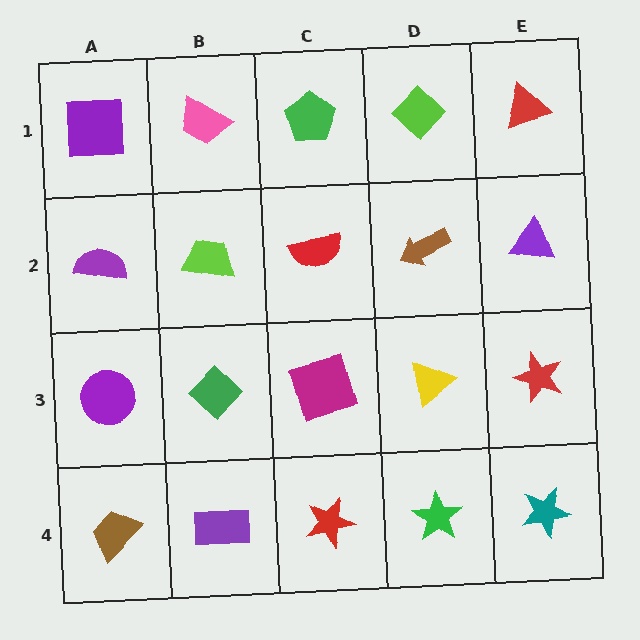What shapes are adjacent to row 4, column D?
A yellow triangle (row 3, column D), a red star (row 4, column C), a teal star (row 4, column E).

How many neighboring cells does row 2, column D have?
4.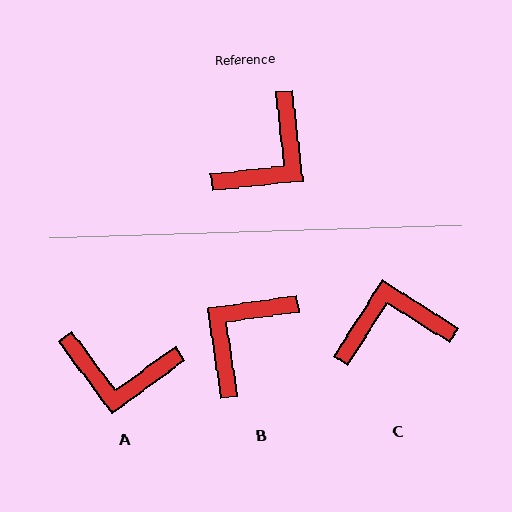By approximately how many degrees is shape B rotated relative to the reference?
Approximately 178 degrees clockwise.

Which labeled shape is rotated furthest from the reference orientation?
B, about 178 degrees away.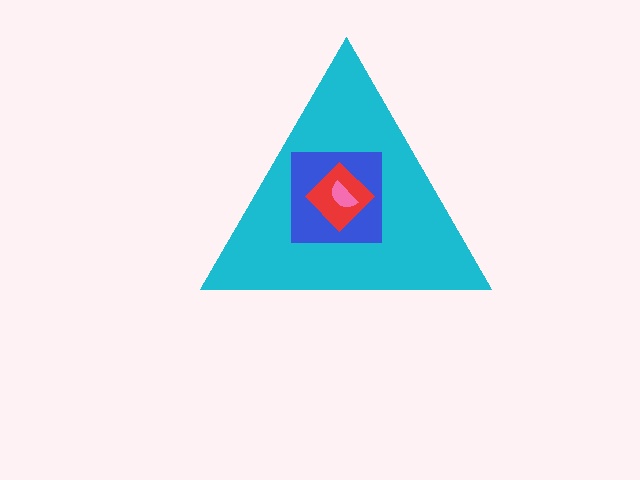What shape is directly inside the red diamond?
The pink semicircle.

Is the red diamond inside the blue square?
Yes.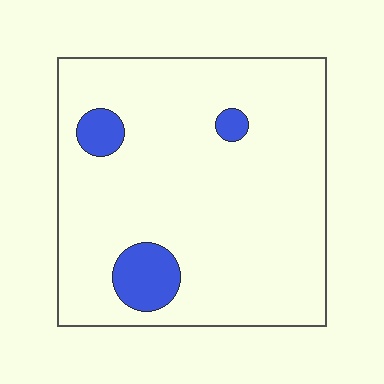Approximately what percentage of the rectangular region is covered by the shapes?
Approximately 10%.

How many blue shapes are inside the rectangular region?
3.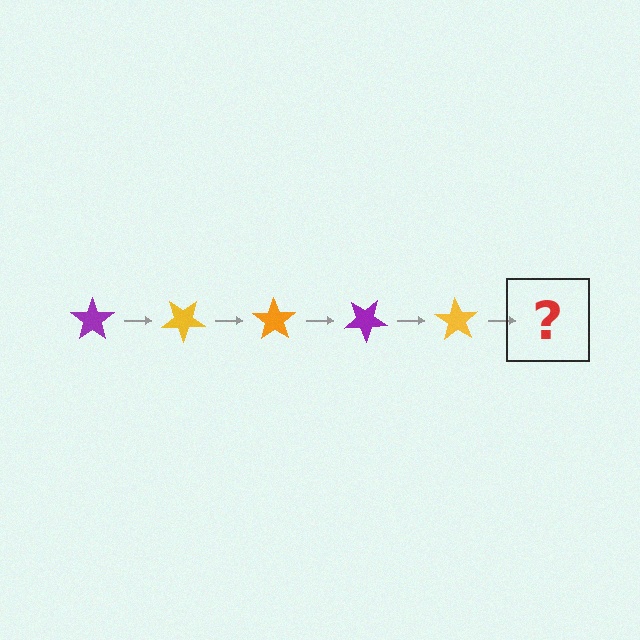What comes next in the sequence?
The next element should be an orange star, rotated 175 degrees from the start.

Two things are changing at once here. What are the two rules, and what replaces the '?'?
The two rules are that it rotates 35 degrees each step and the color cycles through purple, yellow, and orange. The '?' should be an orange star, rotated 175 degrees from the start.